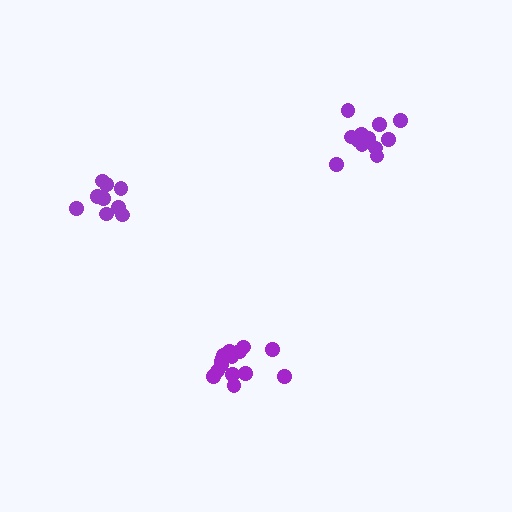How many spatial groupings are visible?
There are 3 spatial groupings.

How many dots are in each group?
Group 1: 15 dots, Group 2: 13 dots, Group 3: 10 dots (38 total).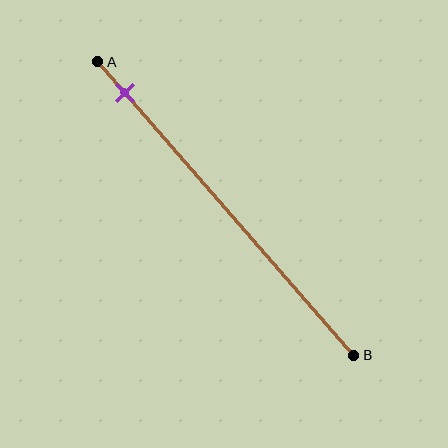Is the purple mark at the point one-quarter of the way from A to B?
No, the mark is at about 10% from A, not at the 25% one-quarter point.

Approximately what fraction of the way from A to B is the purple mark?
The purple mark is approximately 10% of the way from A to B.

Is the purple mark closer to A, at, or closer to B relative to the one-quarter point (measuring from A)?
The purple mark is closer to point A than the one-quarter point of segment AB.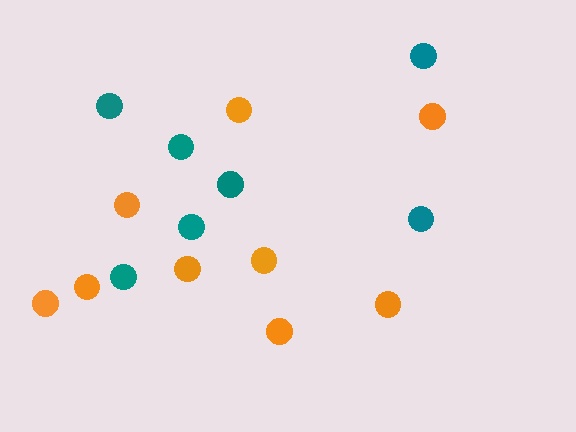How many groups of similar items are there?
There are 2 groups: one group of orange circles (9) and one group of teal circles (7).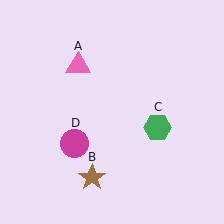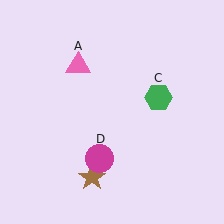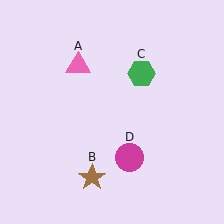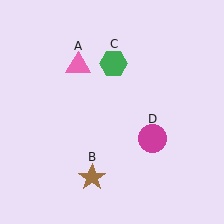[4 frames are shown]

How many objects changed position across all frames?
2 objects changed position: green hexagon (object C), magenta circle (object D).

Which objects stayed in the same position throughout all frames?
Pink triangle (object A) and brown star (object B) remained stationary.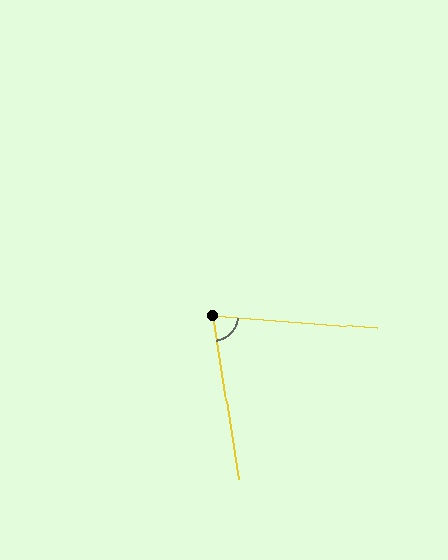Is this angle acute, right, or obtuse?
It is acute.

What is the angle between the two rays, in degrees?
Approximately 77 degrees.